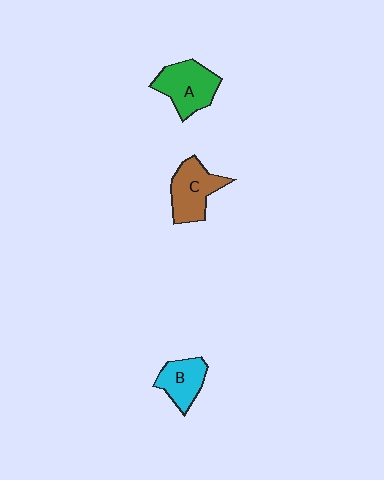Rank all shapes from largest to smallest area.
From largest to smallest: A (green), C (brown), B (cyan).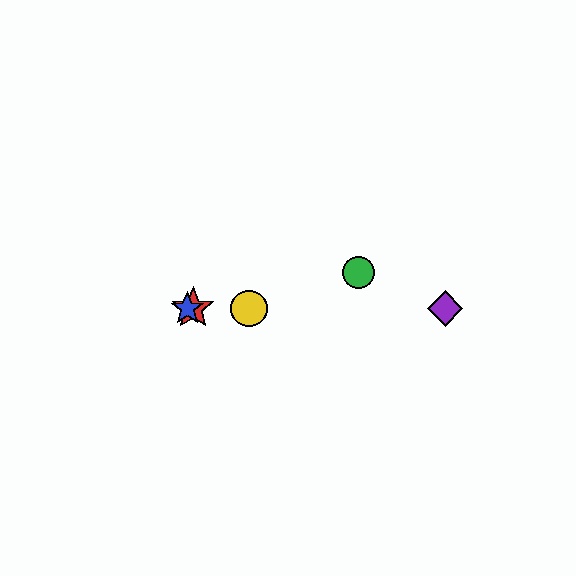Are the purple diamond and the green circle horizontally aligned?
No, the purple diamond is at y≈308 and the green circle is at y≈272.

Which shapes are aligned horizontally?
The red star, the blue star, the yellow circle, the purple diamond are aligned horizontally.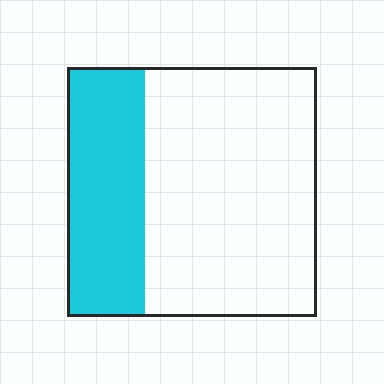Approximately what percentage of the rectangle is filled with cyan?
Approximately 30%.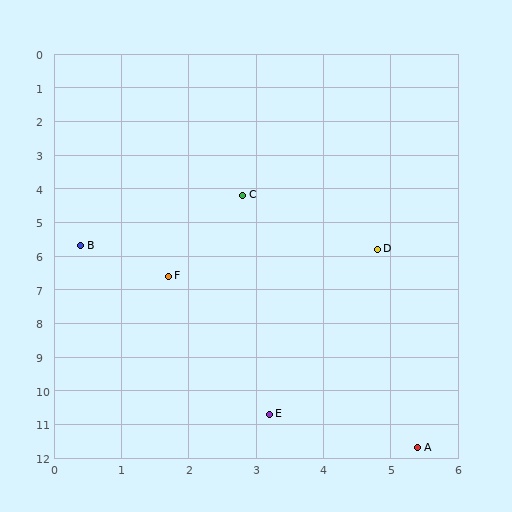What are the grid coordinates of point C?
Point C is at approximately (2.8, 4.2).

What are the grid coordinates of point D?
Point D is at approximately (4.8, 5.8).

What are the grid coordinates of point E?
Point E is at approximately (3.2, 10.7).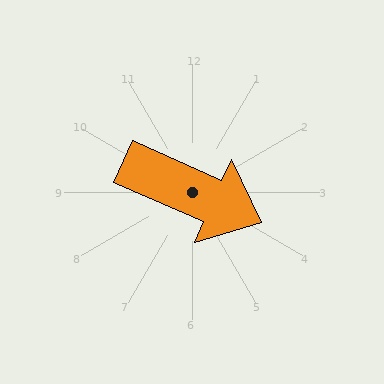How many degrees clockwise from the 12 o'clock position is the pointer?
Approximately 114 degrees.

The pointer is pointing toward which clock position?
Roughly 4 o'clock.